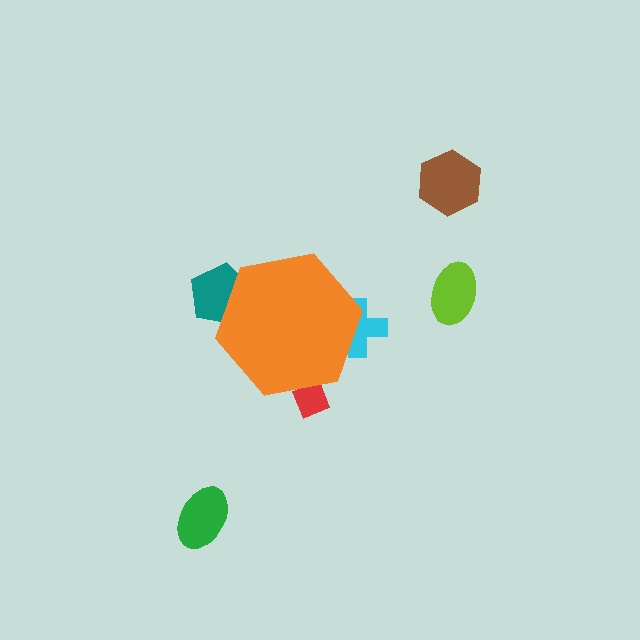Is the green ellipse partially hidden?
No, the green ellipse is fully visible.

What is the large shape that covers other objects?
An orange hexagon.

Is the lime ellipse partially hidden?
No, the lime ellipse is fully visible.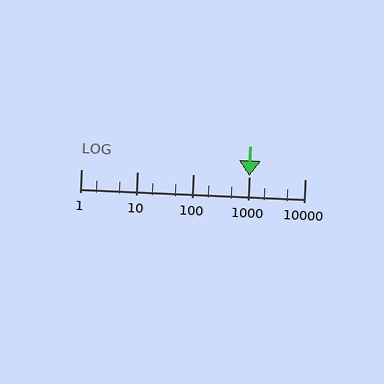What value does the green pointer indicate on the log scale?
The pointer indicates approximately 1000.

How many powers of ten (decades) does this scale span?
The scale spans 4 decades, from 1 to 10000.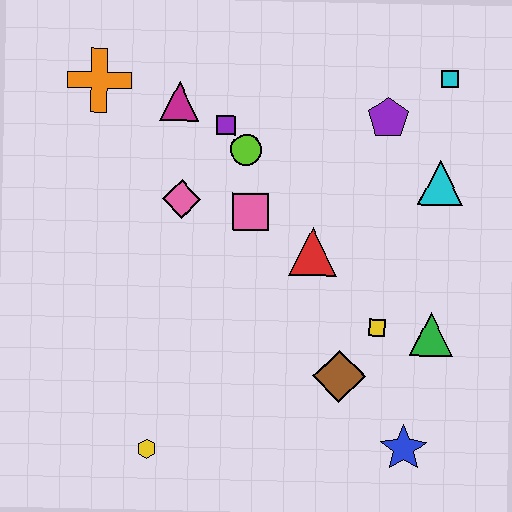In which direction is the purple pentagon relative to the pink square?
The purple pentagon is to the right of the pink square.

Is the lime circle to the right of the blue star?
No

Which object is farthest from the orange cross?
The blue star is farthest from the orange cross.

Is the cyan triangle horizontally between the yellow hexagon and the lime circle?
No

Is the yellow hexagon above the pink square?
No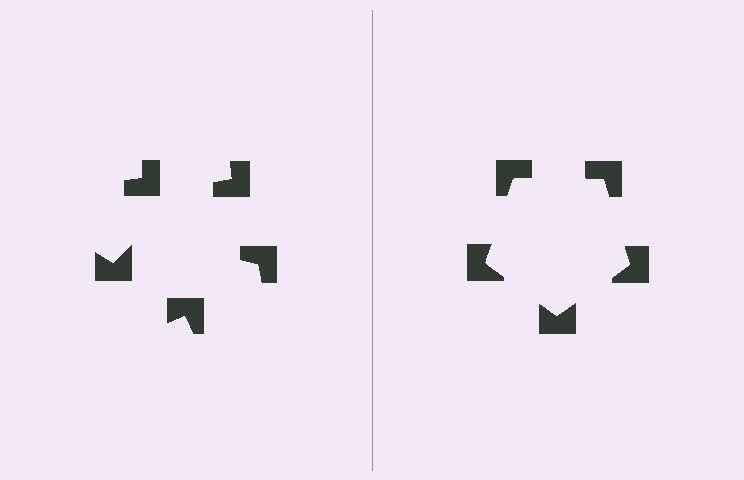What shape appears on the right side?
An illusory pentagon.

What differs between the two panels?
The notched squares are positioned identically on both sides; only the wedge orientations differ. On the right they align to a pentagon; on the left they are misaligned.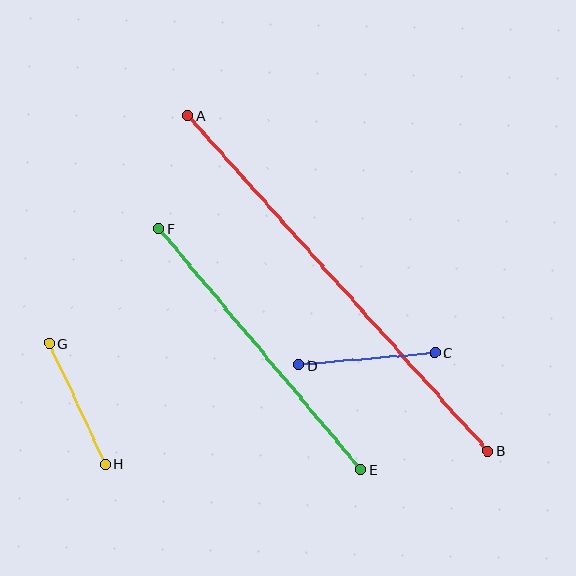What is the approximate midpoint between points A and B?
The midpoint is at approximately (338, 283) pixels.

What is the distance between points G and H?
The distance is approximately 133 pixels.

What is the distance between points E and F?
The distance is approximately 314 pixels.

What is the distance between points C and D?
The distance is approximately 137 pixels.